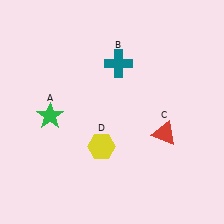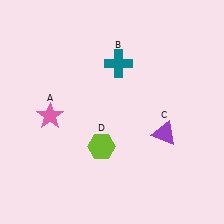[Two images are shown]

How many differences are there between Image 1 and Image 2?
There are 3 differences between the two images.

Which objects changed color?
A changed from green to pink. C changed from red to purple. D changed from yellow to lime.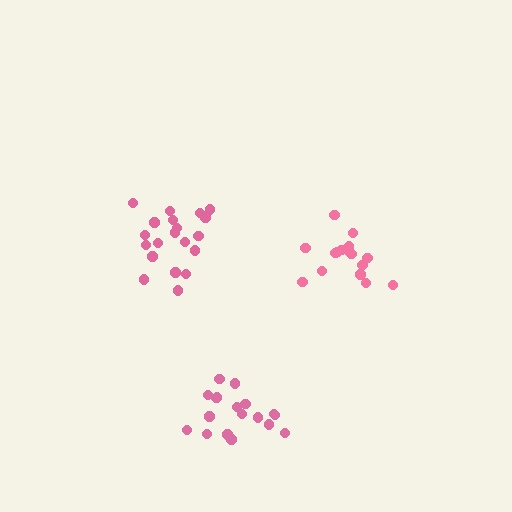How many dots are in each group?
Group 1: 20 dots, Group 2: 18 dots, Group 3: 17 dots (55 total).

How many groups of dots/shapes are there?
There are 3 groups.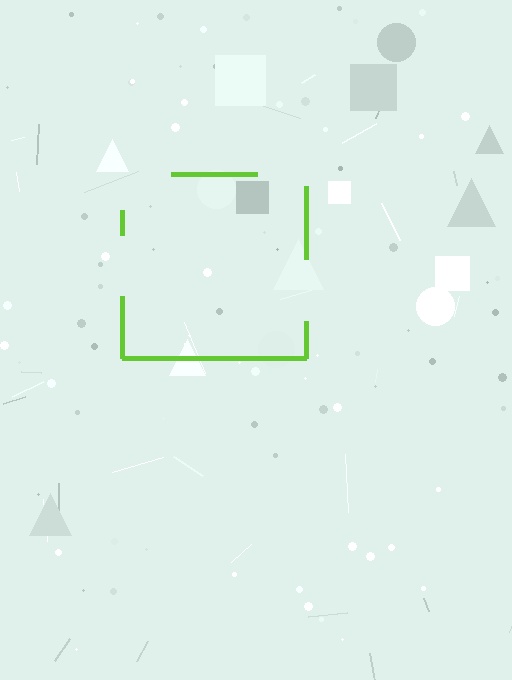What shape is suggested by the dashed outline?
The dashed outline suggests a square.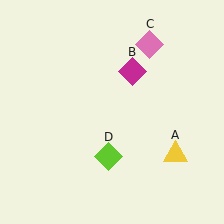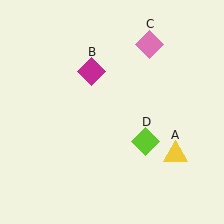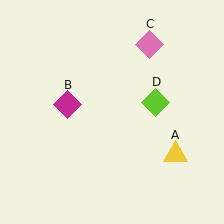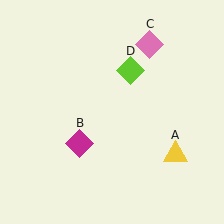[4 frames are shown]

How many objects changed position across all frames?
2 objects changed position: magenta diamond (object B), lime diamond (object D).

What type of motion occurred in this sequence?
The magenta diamond (object B), lime diamond (object D) rotated counterclockwise around the center of the scene.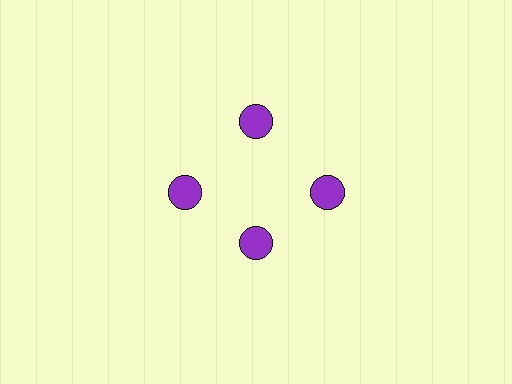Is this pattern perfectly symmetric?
No. The 4 purple circles are arranged in a ring, but one element near the 6 o'clock position is pulled inward toward the center, breaking the 4-fold rotational symmetry.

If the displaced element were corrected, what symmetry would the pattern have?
It would have 4-fold rotational symmetry — the pattern would map onto itself every 90 degrees.